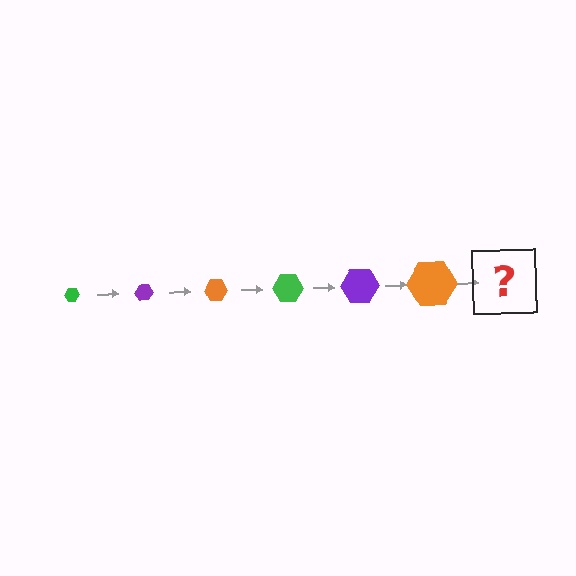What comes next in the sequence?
The next element should be a green hexagon, larger than the previous one.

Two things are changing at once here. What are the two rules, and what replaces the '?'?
The two rules are that the hexagon grows larger each step and the color cycles through green, purple, and orange. The '?' should be a green hexagon, larger than the previous one.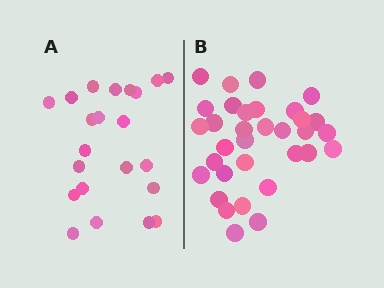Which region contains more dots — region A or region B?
Region B (the right region) has more dots.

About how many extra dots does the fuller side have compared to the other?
Region B has roughly 12 or so more dots than region A.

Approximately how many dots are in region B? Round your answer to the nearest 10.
About 30 dots. (The exact count is 33, which rounds to 30.)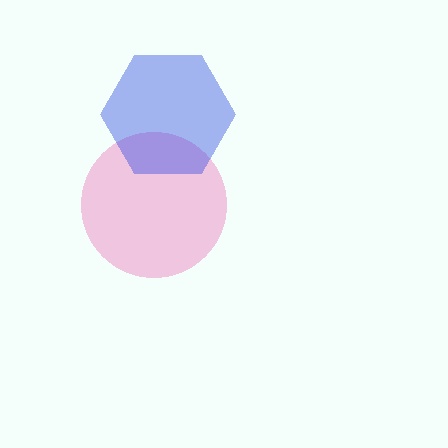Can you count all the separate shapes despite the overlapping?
Yes, there are 2 separate shapes.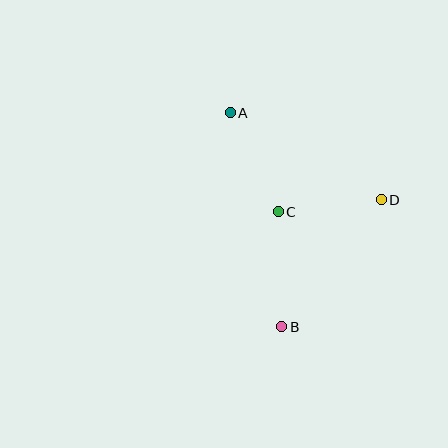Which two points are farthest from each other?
Points A and B are farthest from each other.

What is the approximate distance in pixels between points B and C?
The distance between B and C is approximately 115 pixels.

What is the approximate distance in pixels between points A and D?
The distance between A and D is approximately 174 pixels.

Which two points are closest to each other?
Points C and D are closest to each other.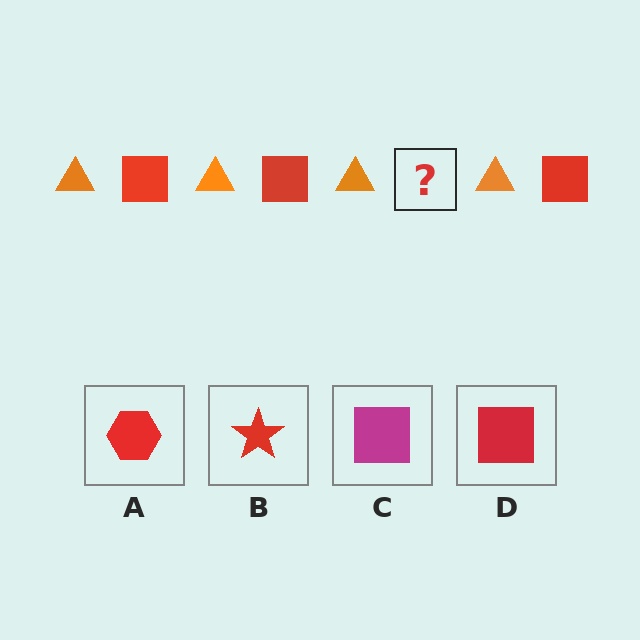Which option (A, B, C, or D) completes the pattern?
D.